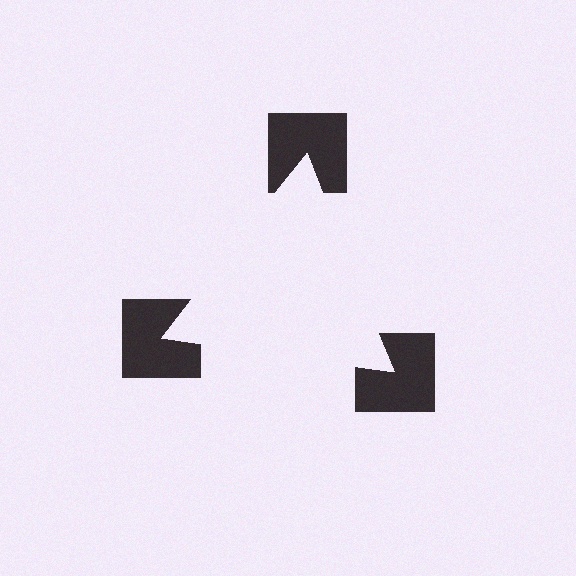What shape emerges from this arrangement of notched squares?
An illusory triangle — its edges are inferred from the aligned wedge cuts in the notched squares, not physically drawn.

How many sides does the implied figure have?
3 sides.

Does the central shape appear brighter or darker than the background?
It typically appears slightly brighter than the background, even though no actual brightness change is drawn.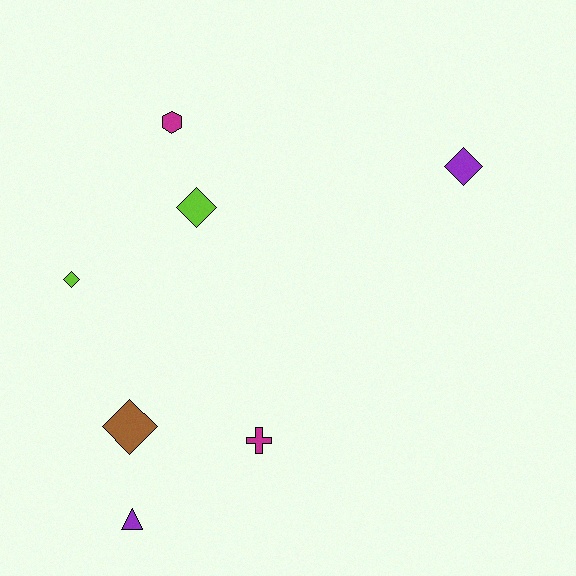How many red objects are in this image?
There are no red objects.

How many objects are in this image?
There are 7 objects.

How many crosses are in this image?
There is 1 cross.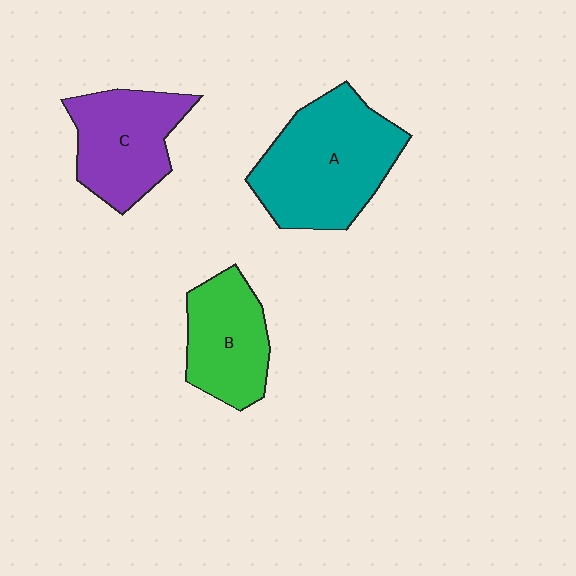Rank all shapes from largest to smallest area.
From largest to smallest: A (teal), C (purple), B (green).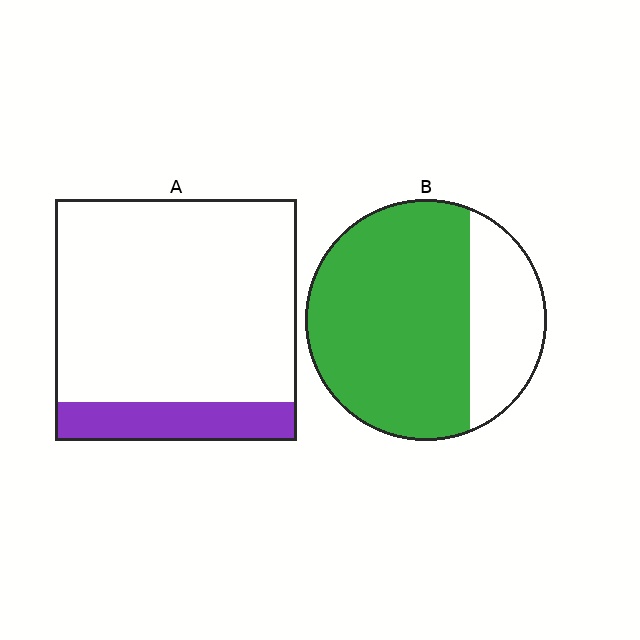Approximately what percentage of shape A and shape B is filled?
A is approximately 15% and B is approximately 75%.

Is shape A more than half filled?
No.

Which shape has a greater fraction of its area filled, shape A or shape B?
Shape B.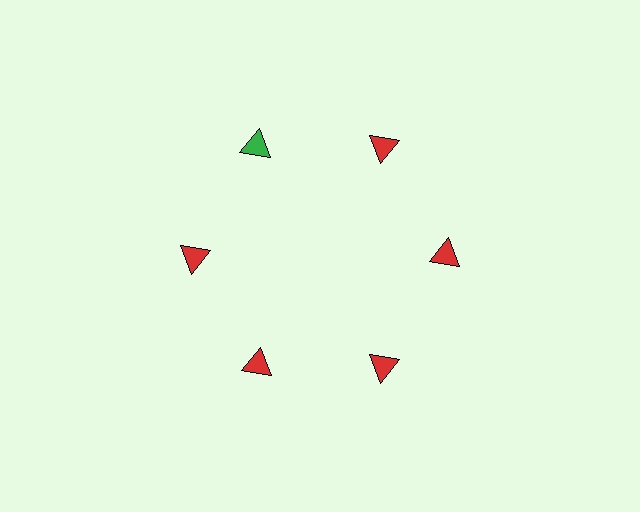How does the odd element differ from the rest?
It has a different color: green instead of red.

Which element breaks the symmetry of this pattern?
The green triangle at roughly the 11 o'clock position breaks the symmetry. All other shapes are red triangles.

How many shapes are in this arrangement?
There are 6 shapes arranged in a ring pattern.